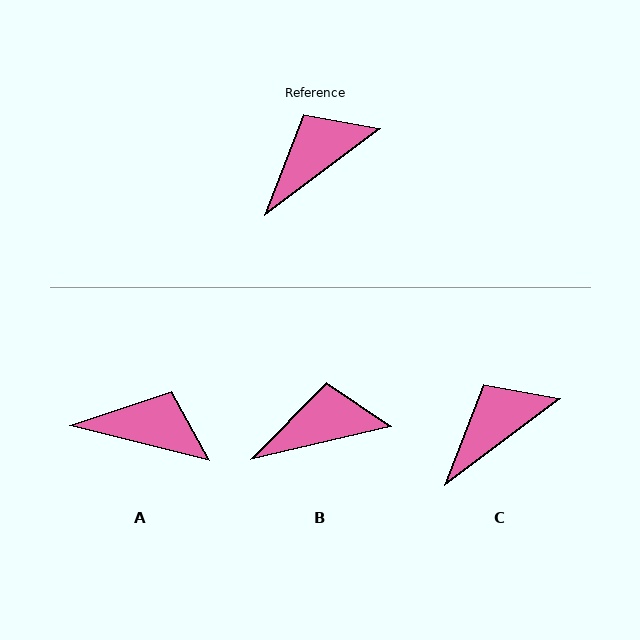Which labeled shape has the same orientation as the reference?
C.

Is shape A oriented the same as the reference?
No, it is off by about 51 degrees.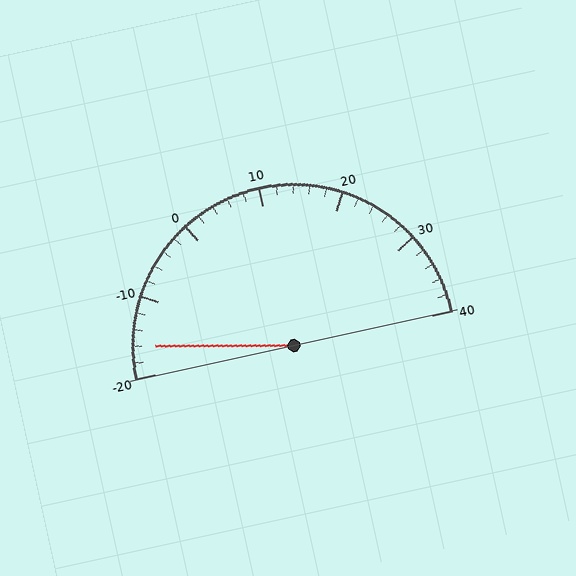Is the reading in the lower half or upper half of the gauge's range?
The reading is in the lower half of the range (-20 to 40).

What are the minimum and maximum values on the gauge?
The gauge ranges from -20 to 40.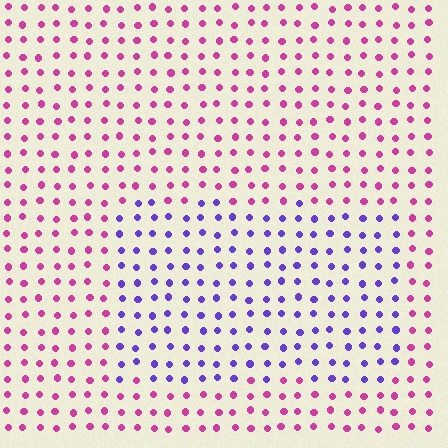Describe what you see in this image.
The image is filled with small magenta elements in a uniform arrangement. A rectangle-shaped region is visible where the elements are tinted to a slightly different hue, forming a subtle color boundary.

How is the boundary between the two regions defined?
The boundary is defined purely by a slight shift in hue (about 61 degrees). Spacing, size, and orientation are identical on both sides.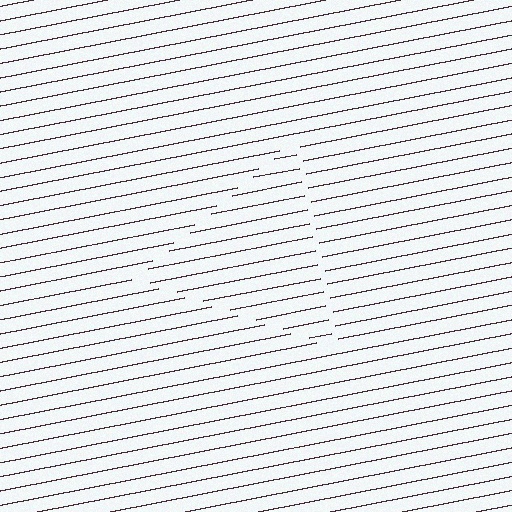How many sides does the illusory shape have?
3 sides — the line-ends trace a triangle.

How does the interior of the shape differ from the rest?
The interior of the shape contains the same grating, shifted by half a period — the contour is defined by the phase discontinuity where line-ends from the inner and outer gratings abut.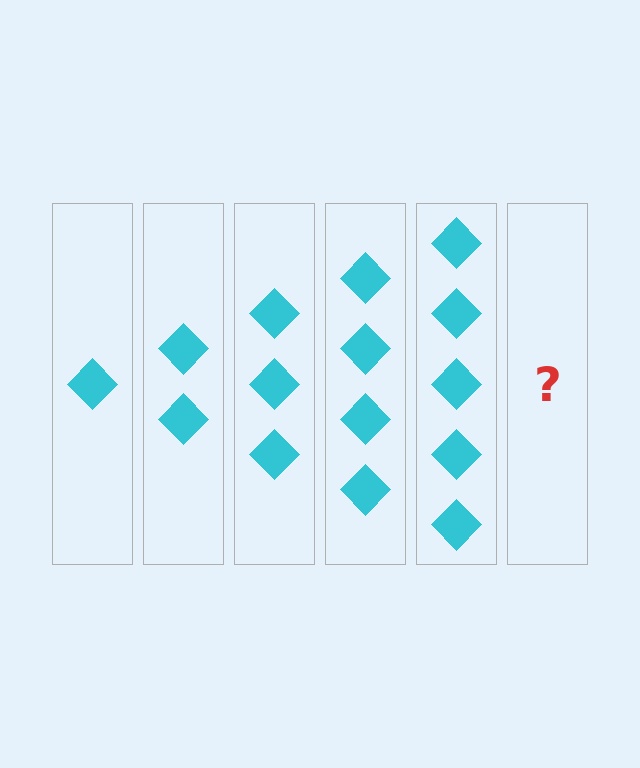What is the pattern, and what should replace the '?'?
The pattern is that each step adds one more diamond. The '?' should be 6 diamonds.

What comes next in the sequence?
The next element should be 6 diamonds.